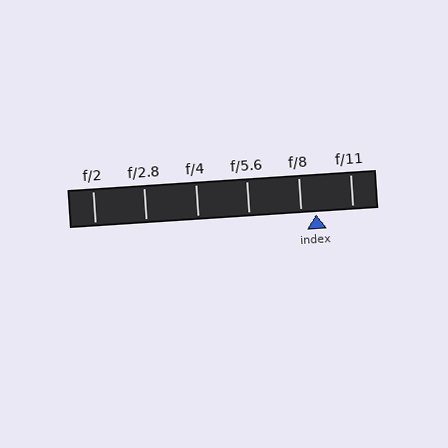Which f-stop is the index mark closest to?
The index mark is closest to f/8.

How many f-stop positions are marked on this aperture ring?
There are 6 f-stop positions marked.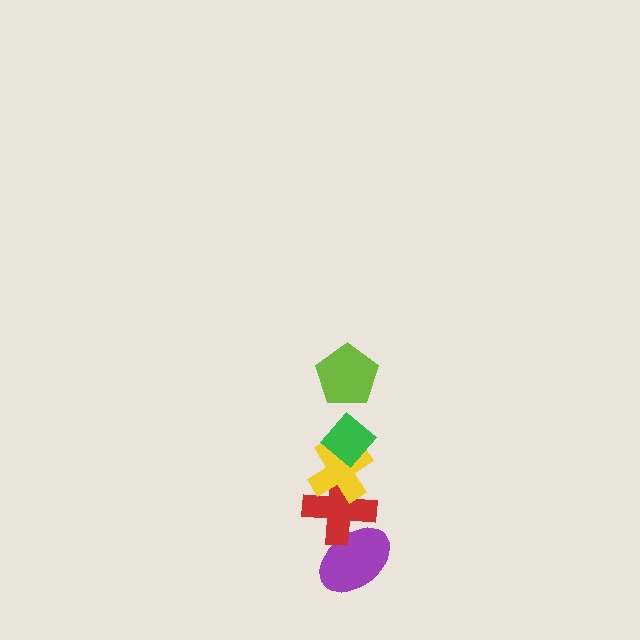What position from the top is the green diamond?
The green diamond is 2nd from the top.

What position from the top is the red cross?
The red cross is 4th from the top.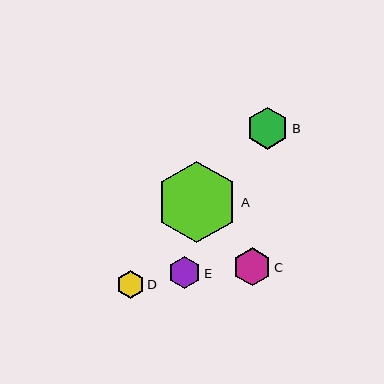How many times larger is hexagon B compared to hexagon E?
Hexagon B is approximately 1.3 times the size of hexagon E.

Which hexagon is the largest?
Hexagon A is the largest with a size of approximately 81 pixels.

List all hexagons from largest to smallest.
From largest to smallest: A, B, C, E, D.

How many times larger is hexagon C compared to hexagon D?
Hexagon C is approximately 1.4 times the size of hexagon D.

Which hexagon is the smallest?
Hexagon D is the smallest with a size of approximately 27 pixels.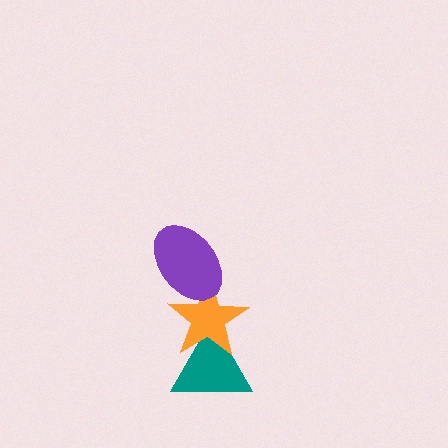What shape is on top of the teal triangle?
The orange star is on top of the teal triangle.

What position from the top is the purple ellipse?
The purple ellipse is 1st from the top.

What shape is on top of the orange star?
The purple ellipse is on top of the orange star.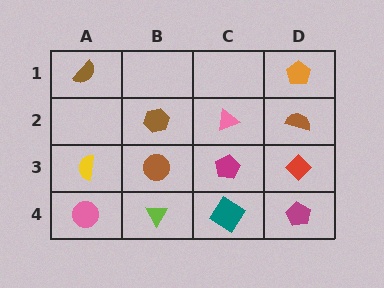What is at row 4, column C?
A teal diamond.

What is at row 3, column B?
A brown circle.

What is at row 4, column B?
A lime triangle.